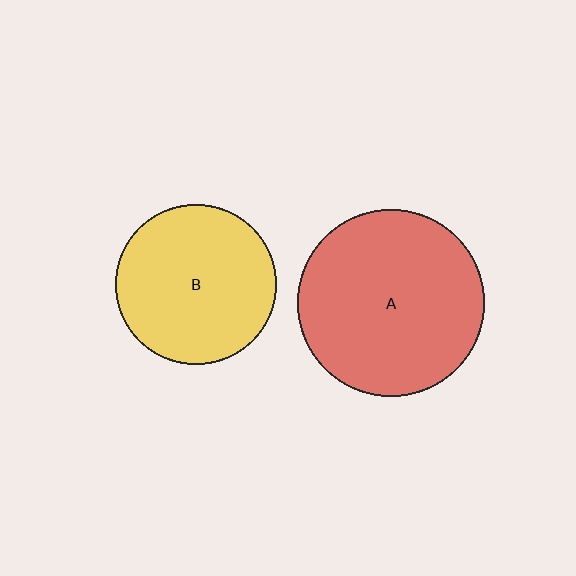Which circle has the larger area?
Circle A (red).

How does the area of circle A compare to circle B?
Approximately 1.3 times.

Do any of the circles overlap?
No, none of the circles overlap.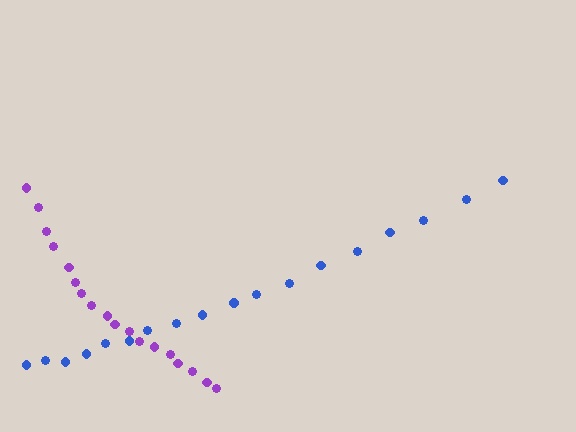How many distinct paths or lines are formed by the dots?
There are 2 distinct paths.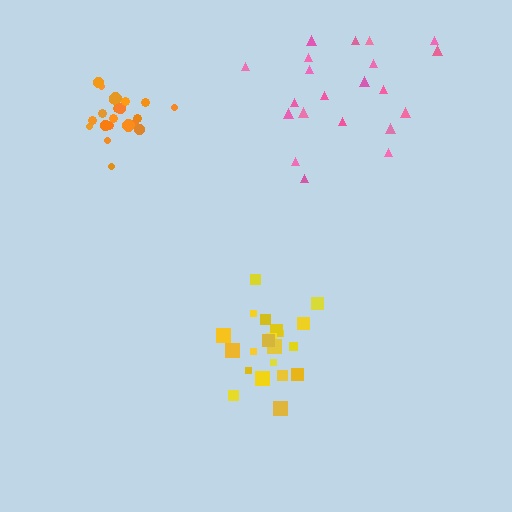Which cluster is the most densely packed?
Orange.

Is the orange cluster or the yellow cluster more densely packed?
Orange.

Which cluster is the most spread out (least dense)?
Pink.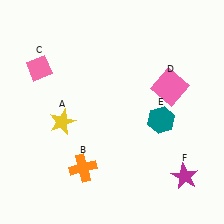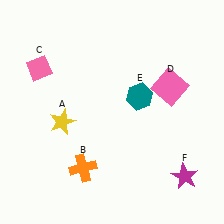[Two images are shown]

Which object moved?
The teal hexagon (E) moved up.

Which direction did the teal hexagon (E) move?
The teal hexagon (E) moved up.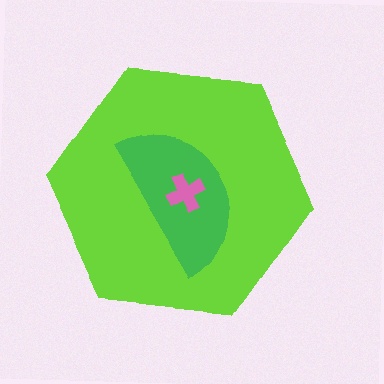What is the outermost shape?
The lime hexagon.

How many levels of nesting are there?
3.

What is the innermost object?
The pink cross.